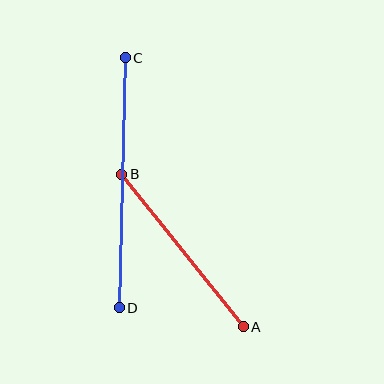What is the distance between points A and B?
The distance is approximately 195 pixels.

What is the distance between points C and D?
The distance is approximately 250 pixels.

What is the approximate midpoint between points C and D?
The midpoint is at approximately (122, 183) pixels.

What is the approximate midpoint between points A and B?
The midpoint is at approximately (183, 250) pixels.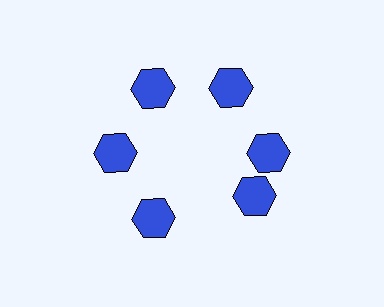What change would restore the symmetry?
The symmetry would be restored by rotating it back into even spacing with its neighbors so that all 6 hexagons sit at equal angles and equal distance from the center.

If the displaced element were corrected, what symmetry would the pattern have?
It would have 6-fold rotational symmetry — the pattern would map onto itself every 60 degrees.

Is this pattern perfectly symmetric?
No. The 6 blue hexagons are arranged in a ring, but one element near the 5 o'clock position is rotated out of alignment along the ring, breaking the 6-fold rotational symmetry.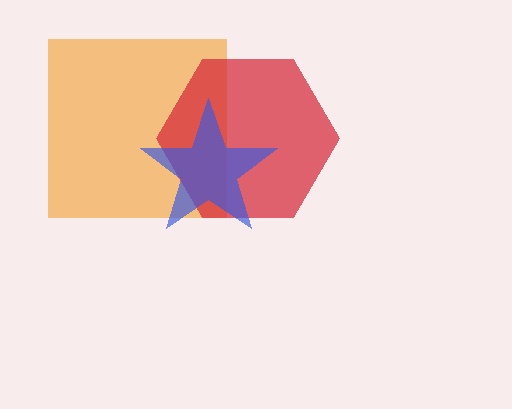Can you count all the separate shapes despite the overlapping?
Yes, there are 3 separate shapes.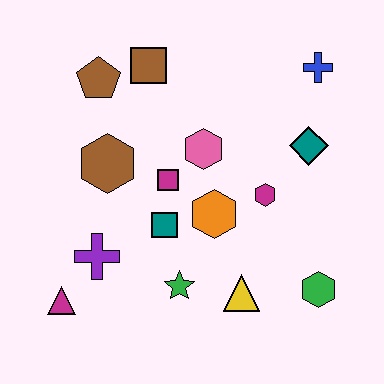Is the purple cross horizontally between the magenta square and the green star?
No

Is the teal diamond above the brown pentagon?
No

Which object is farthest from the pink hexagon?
The magenta triangle is farthest from the pink hexagon.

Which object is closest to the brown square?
The brown pentagon is closest to the brown square.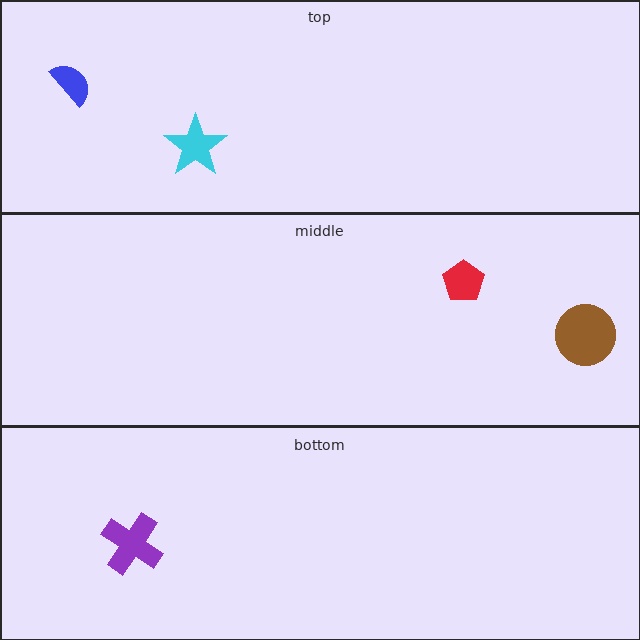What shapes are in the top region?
The cyan star, the blue semicircle.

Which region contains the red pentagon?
The middle region.